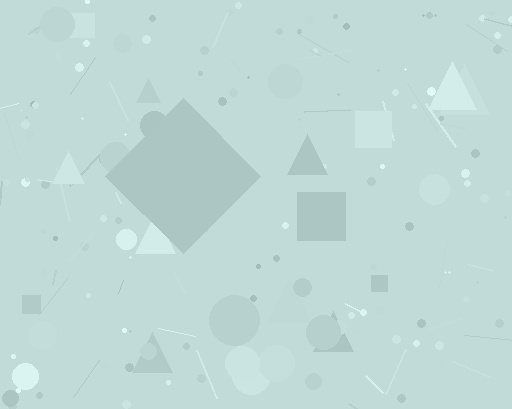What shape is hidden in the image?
A diamond is hidden in the image.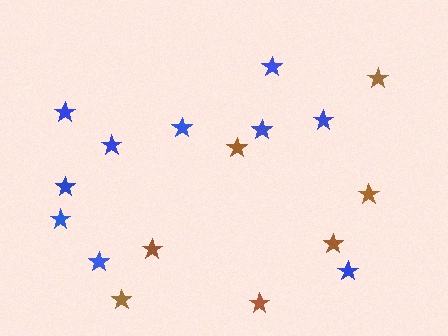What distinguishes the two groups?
There are 2 groups: one group of brown stars (7) and one group of blue stars (10).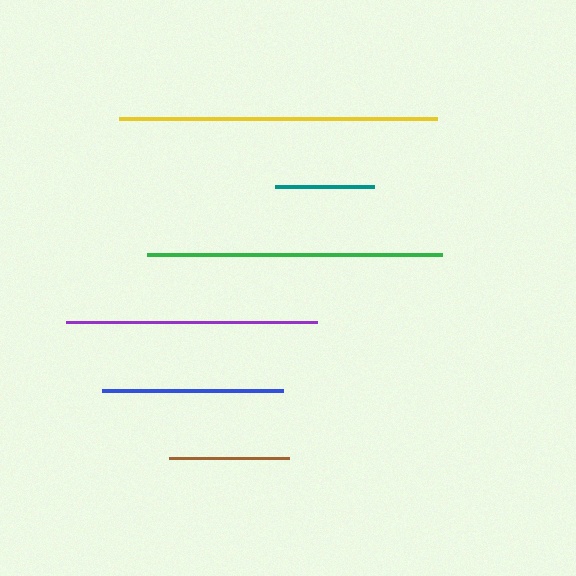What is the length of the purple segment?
The purple segment is approximately 251 pixels long.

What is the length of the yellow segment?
The yellow segment is approximately 318 pixels long.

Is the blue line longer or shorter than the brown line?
The blue line is longer than the brown line.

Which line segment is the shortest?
The teal line is the shortest at approximately 98 pixels.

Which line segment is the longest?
The yellow line is the longest at approximately 318 pixels.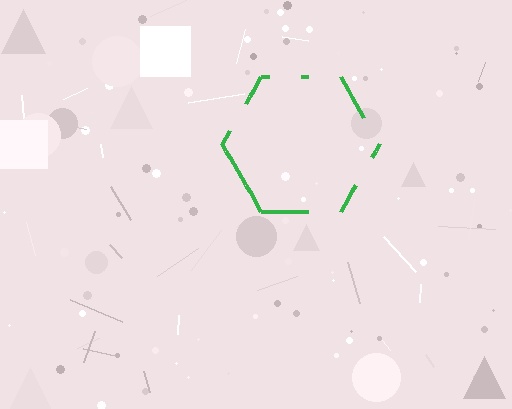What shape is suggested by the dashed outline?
The dashed outline suggests a hexagon.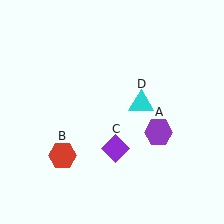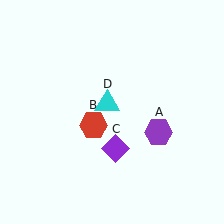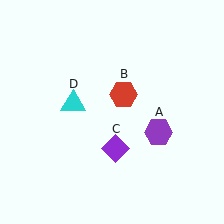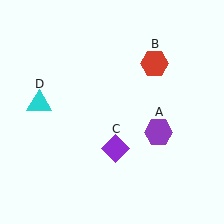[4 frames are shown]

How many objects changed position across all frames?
2 objects changed position: red hexagon (object B), cyan triangle (object D).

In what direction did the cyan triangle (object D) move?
The cyan triangle (object D) moved left.